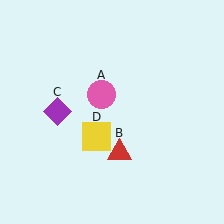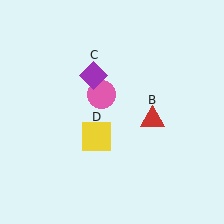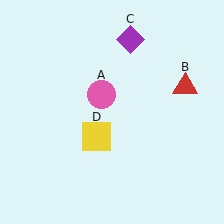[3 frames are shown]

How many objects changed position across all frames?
2 objects changed position: red triangle (object B), purple diamond (object C).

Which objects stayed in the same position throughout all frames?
Pink circle (object A) and yellow square (object D) remained stationary.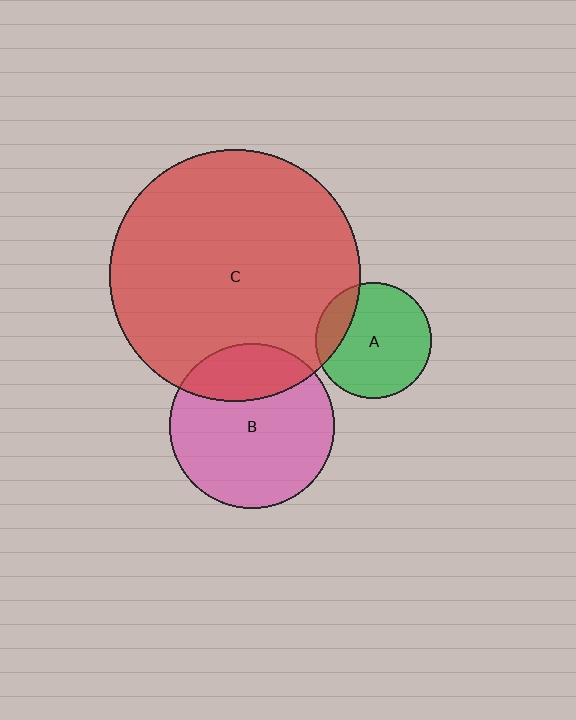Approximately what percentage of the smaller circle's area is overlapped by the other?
Approximately 25%.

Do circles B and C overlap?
Yes.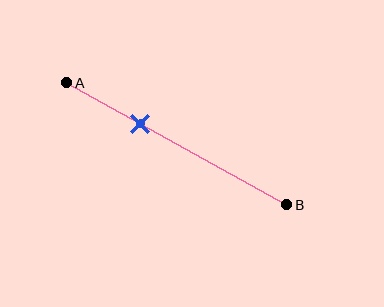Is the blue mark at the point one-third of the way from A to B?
Yes, the mark is approximately at the one-third point.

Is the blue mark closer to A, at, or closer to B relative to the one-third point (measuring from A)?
The blue mark is approximately at the one-third point of segment AB.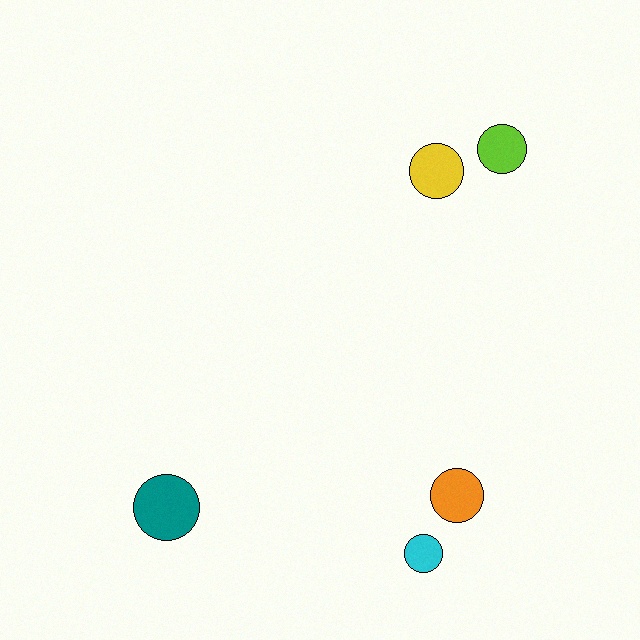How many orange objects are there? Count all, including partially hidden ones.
There is 1 orange object.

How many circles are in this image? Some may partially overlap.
There are 5 circles.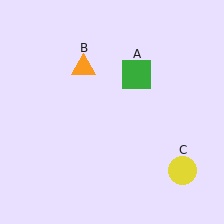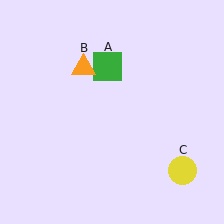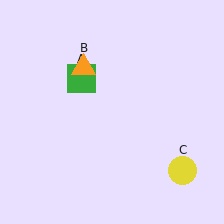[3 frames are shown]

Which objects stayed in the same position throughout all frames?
Orange triangle (object B) and yellow circle (object C) remained stationary.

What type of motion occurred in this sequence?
The green square (object A) rotated counterclockwise around the center of the scene.